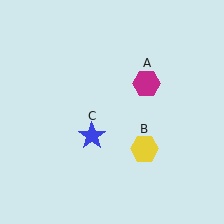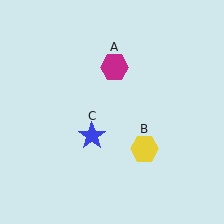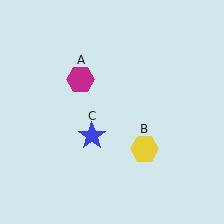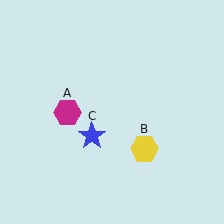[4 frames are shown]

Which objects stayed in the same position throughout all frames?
Yellow hexagon (object B) and blue star (object C) remained stationary.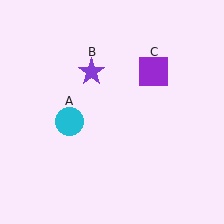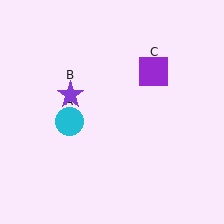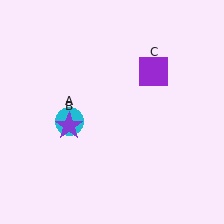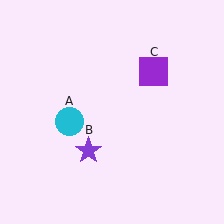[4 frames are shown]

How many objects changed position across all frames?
1 object changed position: purple star (object B).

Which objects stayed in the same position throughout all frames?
Cyan circle (object A) and purple square (object C) remained stationary.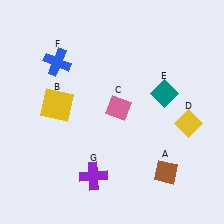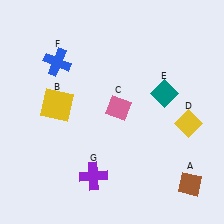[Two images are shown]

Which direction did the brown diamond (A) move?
The brown diamond (A) moved right.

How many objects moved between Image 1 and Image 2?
1 object moved between the two images.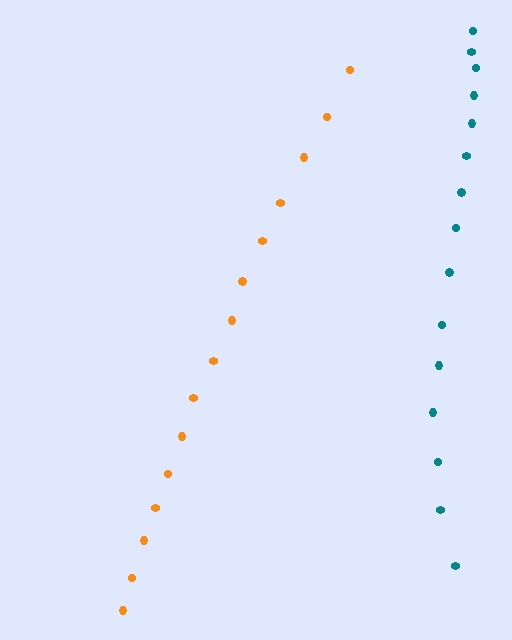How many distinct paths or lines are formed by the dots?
There are 2 distinct paths.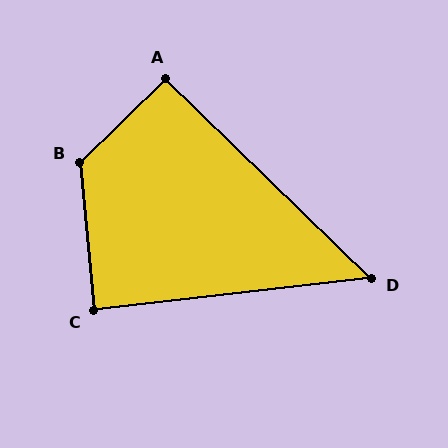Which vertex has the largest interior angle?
B, at approximately 129 degrees.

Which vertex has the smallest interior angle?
D, at approximately 51 degrees.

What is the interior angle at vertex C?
Approximately 89 degrees (approximately right).